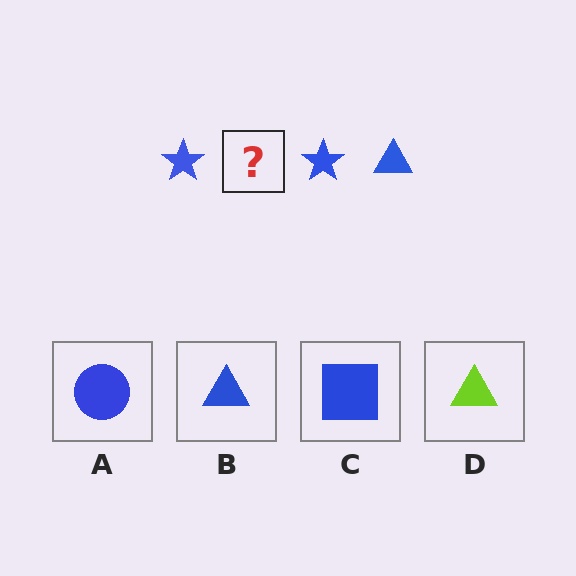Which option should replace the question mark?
Option B.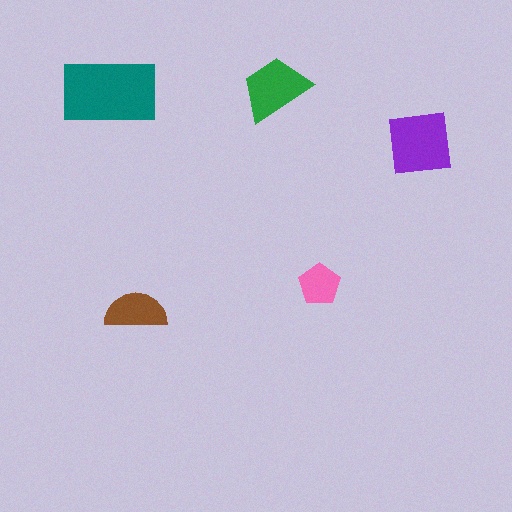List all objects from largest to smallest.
The teal rectangle, the purple square, the green trapezoid, the brown semicircle, the pink pentagon.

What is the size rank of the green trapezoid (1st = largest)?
3rd.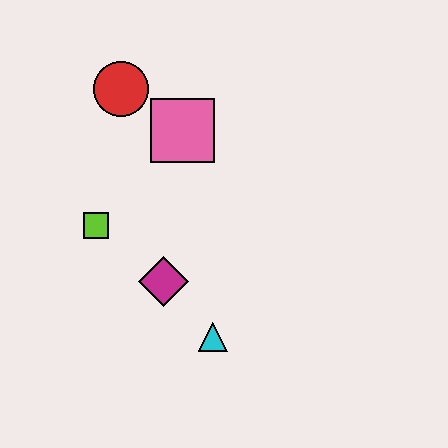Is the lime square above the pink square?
No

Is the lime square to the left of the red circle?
Yes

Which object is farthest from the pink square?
The cyan triangle is farthest from the pink square.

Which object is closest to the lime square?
The magenta diamond is closest to the lime square.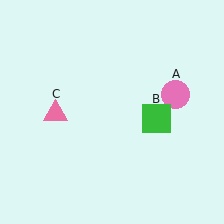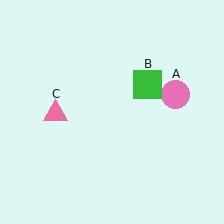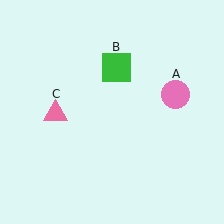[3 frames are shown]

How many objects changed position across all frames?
1 object changed position: green square (object B).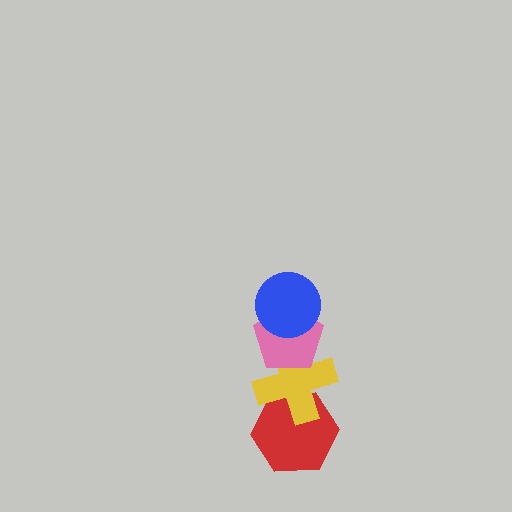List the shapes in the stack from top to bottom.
From top to bottom: the blue circle, the pink pentagon, the yellow cross, the red hexagon.